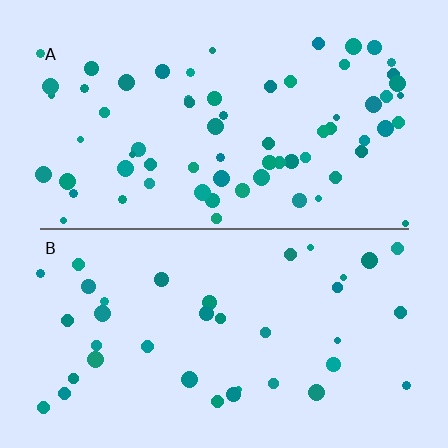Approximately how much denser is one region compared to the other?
Approximately 1.8× — region A over region B.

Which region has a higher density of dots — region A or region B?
A (the top).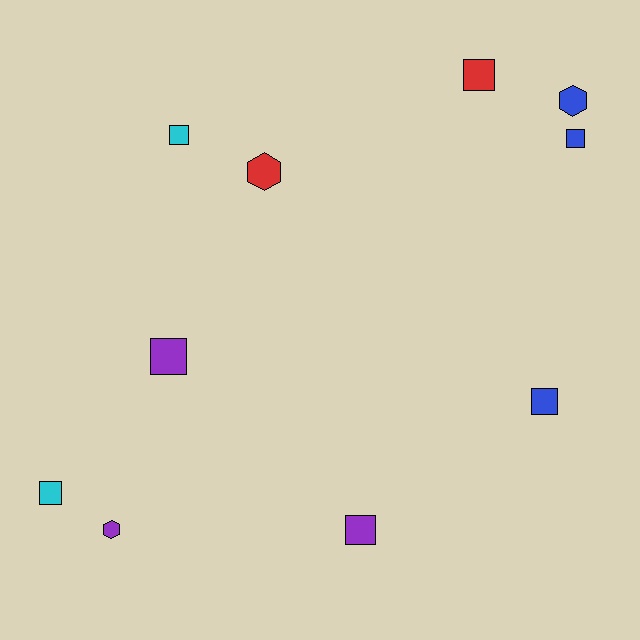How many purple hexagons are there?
There is 1 purple hexagon.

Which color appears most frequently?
Blue, with 3 objects.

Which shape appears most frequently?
Square, with 7 objects.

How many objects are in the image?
There are 10 objects.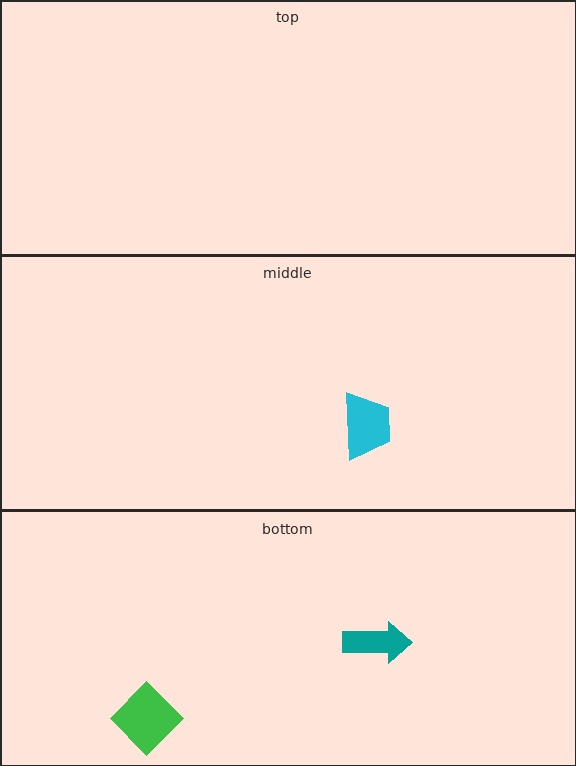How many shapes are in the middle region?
1.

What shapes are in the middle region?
The cyan trapezoid.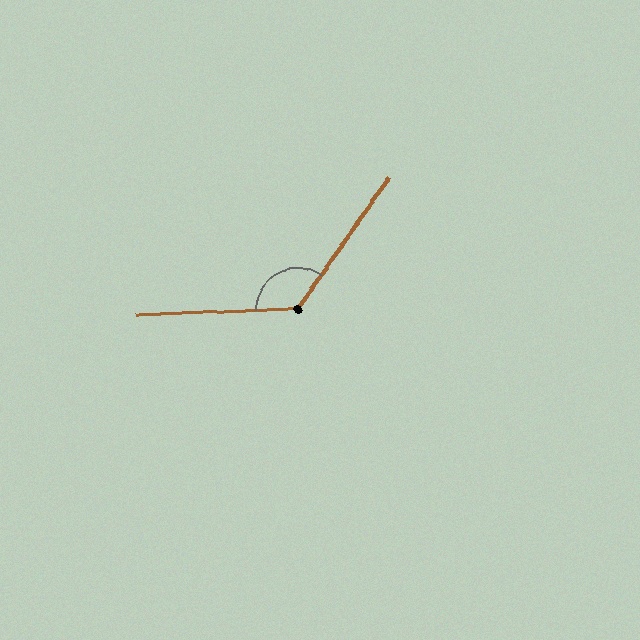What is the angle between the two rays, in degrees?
Approximately 126 degrees.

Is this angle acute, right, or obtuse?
It is obtuse.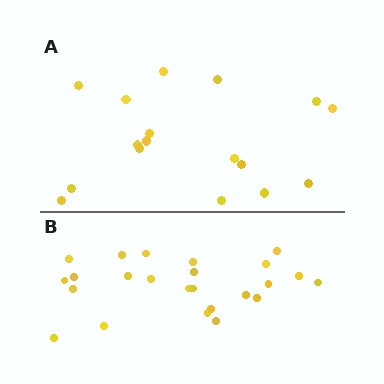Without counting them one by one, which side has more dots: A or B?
Region B (the bottom region) has more dots.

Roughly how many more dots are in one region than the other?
Region B has roughly 8 or so more dots than region A.